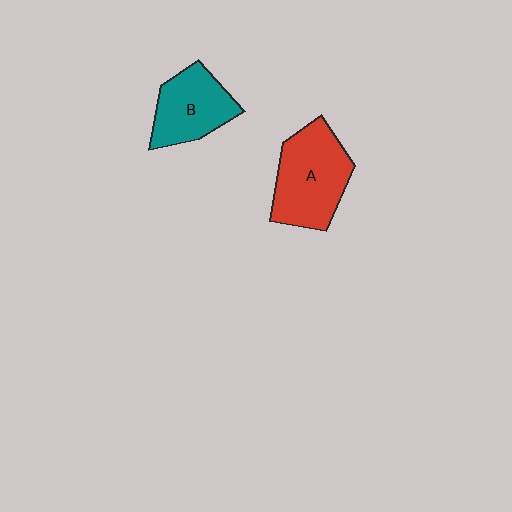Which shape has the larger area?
Shape A (red).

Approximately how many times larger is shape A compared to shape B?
Approximately 1.3 times.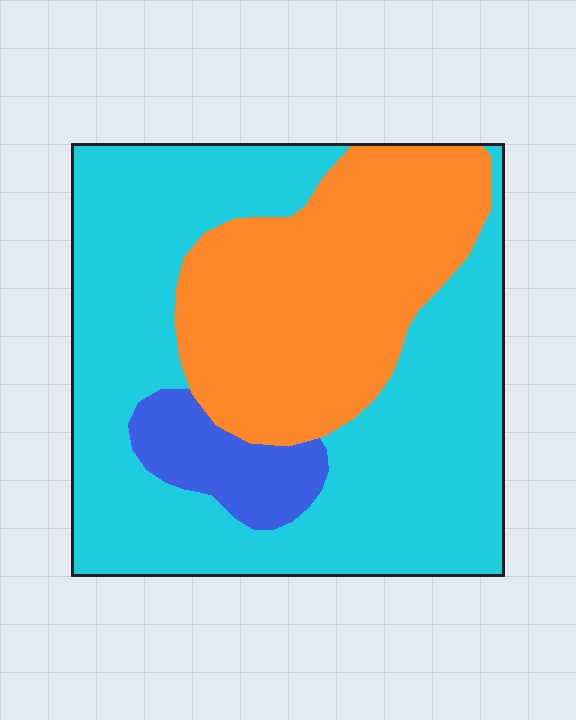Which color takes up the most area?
Cyan, at roughly 60%.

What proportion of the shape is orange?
Orange takes up about one third (1/3) of the shape.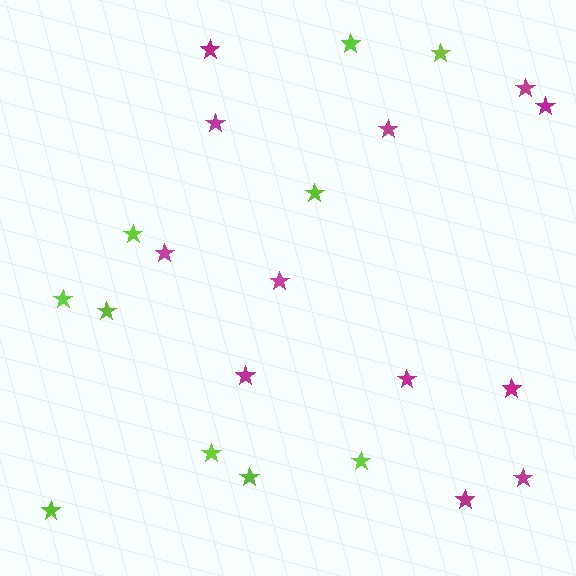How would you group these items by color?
There are 2 groups: one group of lime stars (10) and one group of magenta stars (12).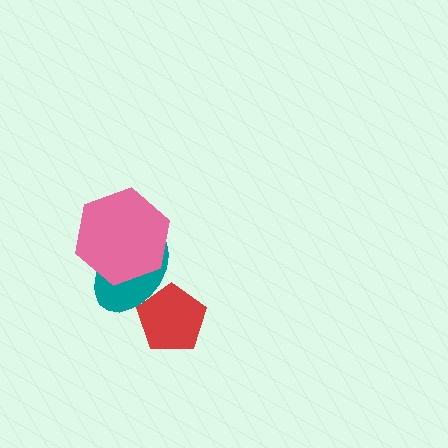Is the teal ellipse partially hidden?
Yes, it is partially covered by another shape.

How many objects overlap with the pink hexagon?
1 object overlaps with the pink hexagon.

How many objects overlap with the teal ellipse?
2 objects overlap with the teal ellipse.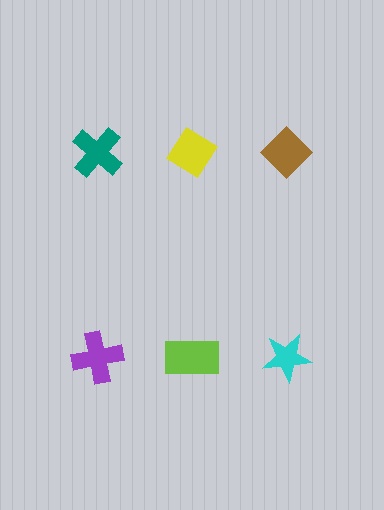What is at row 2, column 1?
A purple cross.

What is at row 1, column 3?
A brown diamond.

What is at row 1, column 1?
A teal cross.